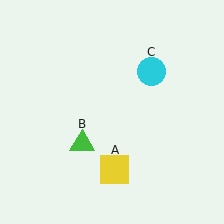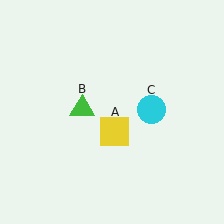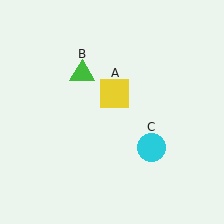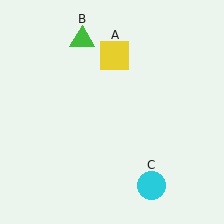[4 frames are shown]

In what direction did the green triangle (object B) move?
The green triangle (object B) moved up.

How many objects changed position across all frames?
3 objects changed position: yellow square (object A), green triangle (object B), cyan circle (object C).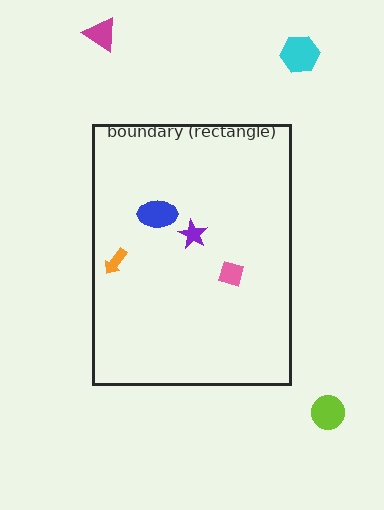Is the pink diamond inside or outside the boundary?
Inside.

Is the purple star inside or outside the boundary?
Inside.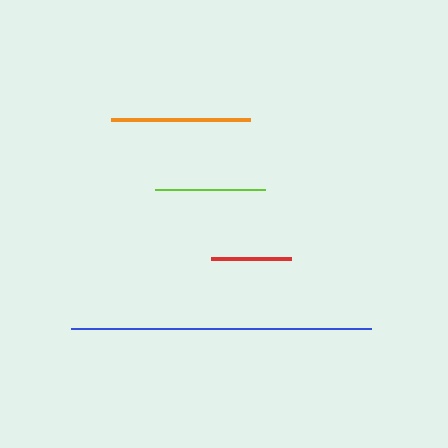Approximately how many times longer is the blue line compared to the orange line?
The blue line is approximately 2.1 times the length of the orange line.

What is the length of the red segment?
The red segment is approximately 80 pixels long.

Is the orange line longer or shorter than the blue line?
The blue line is longer than the orange line.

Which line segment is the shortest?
The red line is the shortest at approximately 80 pixels.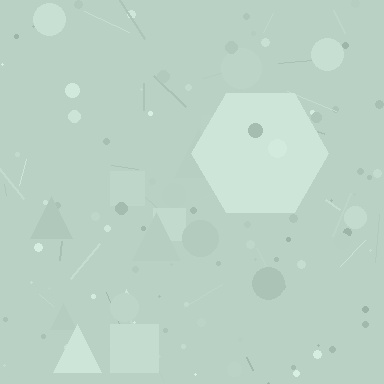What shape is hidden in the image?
A hexagon is hidden in the image.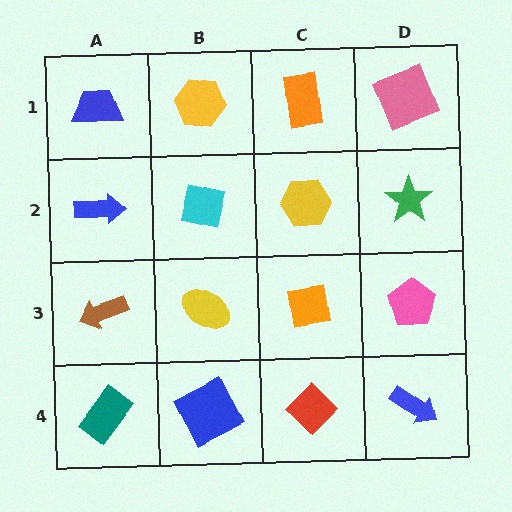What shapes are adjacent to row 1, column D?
A green star (row 2, column D), an orange rectangle (row 1, column C).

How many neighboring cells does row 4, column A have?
2.